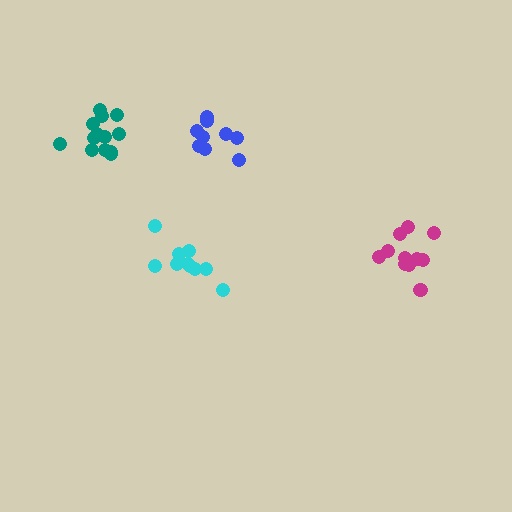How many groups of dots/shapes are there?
There are 4 groups.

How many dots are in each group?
Group 1: 13 dots, Group 2: 10 dots, Group 3: 13 dots, Group 4: 9 dots (45 total).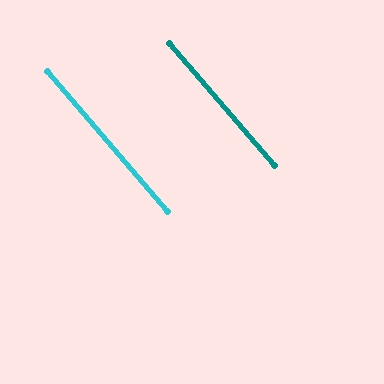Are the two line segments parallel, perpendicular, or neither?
Parallel — their directions differ by only 0.7°.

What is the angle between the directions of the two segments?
Approximately 1 degree.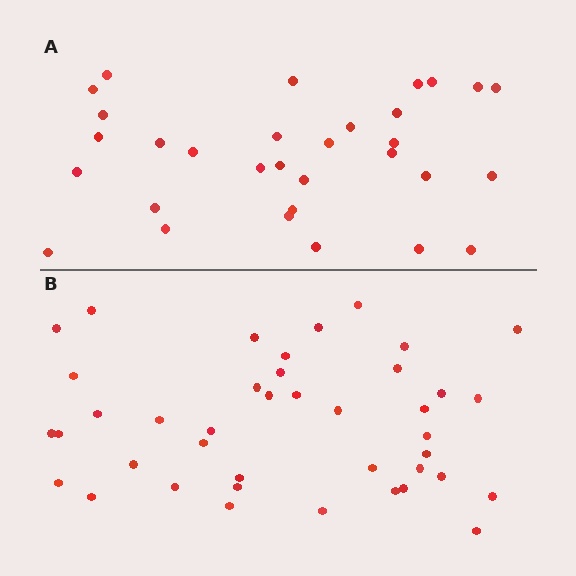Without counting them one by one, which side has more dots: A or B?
Region B (the bottom region) has more dots.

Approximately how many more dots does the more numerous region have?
Region B has roughly 10 or so more dots than region A.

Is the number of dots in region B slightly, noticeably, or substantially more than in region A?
Region B has noticeably more, but not dramatically so. The ratio is roughly 1.3 to 1.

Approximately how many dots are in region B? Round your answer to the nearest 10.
About 40 dots. (The exact count is 41, which rounds to 40.)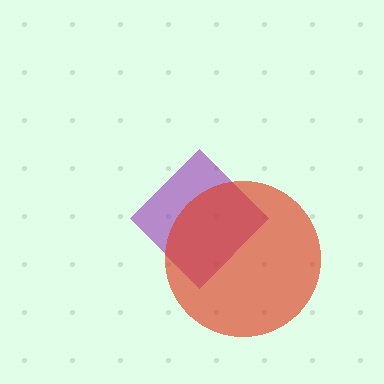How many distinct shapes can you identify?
There are 2 distinct shapes: a purple diamond, a red circle.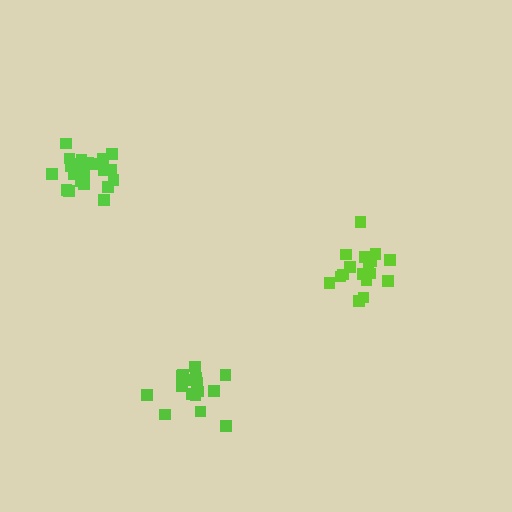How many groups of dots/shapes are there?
There are 3 groups.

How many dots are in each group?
Group 1: 17 dots, Group 2: 17 dots, Group 3: 21 dots (55 total).